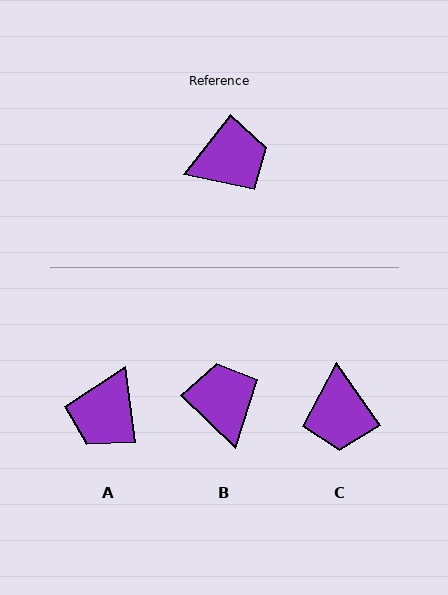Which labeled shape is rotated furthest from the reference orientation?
A, about 135 degrees away.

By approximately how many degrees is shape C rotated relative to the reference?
Approximately 107 degrees clockwise.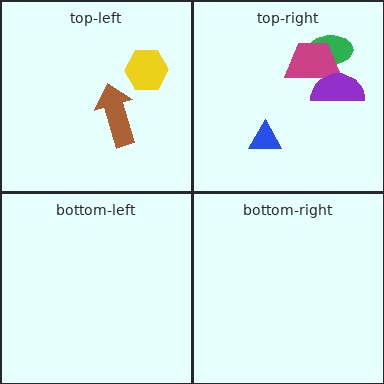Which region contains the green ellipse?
The top-right region.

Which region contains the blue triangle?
The top-right region.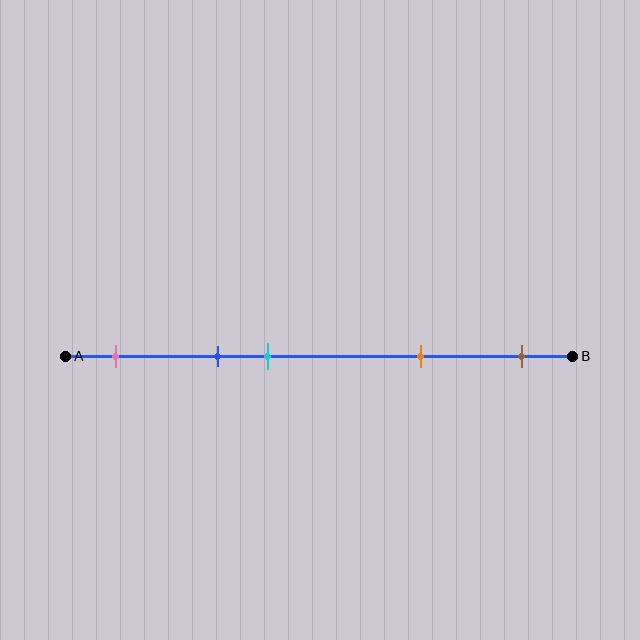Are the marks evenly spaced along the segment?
No, the marks are not evenly spaced.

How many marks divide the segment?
There are 5 marks dividing the segment.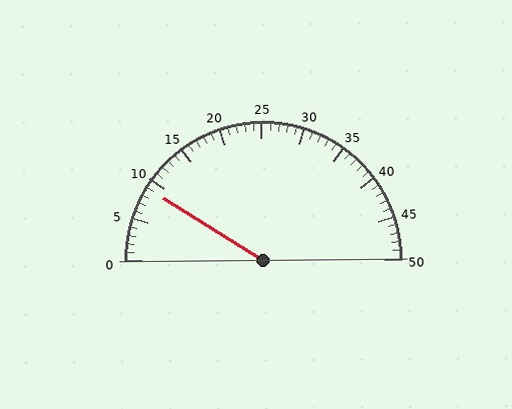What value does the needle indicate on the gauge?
The needle indicates approximately 9.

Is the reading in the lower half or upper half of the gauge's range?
The reading is in the lower half of the range (0 to 50).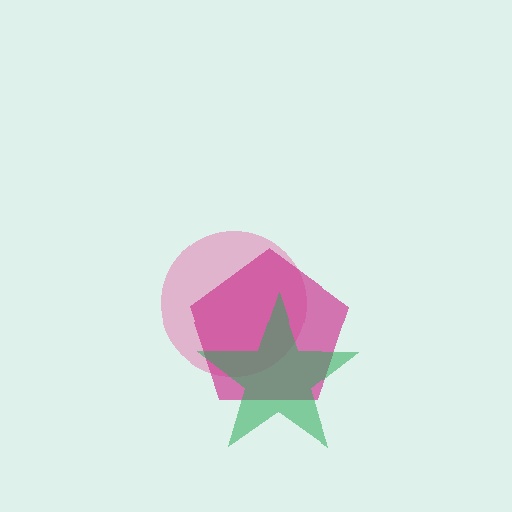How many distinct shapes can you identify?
There are 3 distinct shapes: a pink circle, a magenta pentagon, a green star.